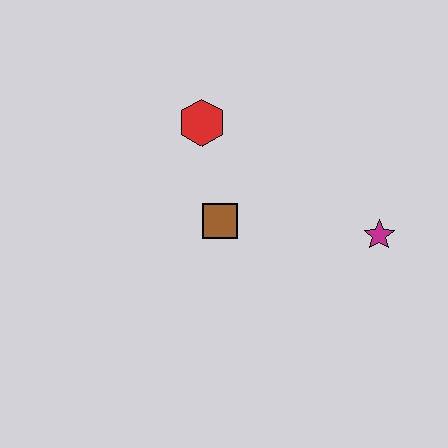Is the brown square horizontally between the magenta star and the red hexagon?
Yes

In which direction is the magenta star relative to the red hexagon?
The magenta star is to the right of the red hexagon.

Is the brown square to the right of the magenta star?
No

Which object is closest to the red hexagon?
The brown square is closest to the red hexagon.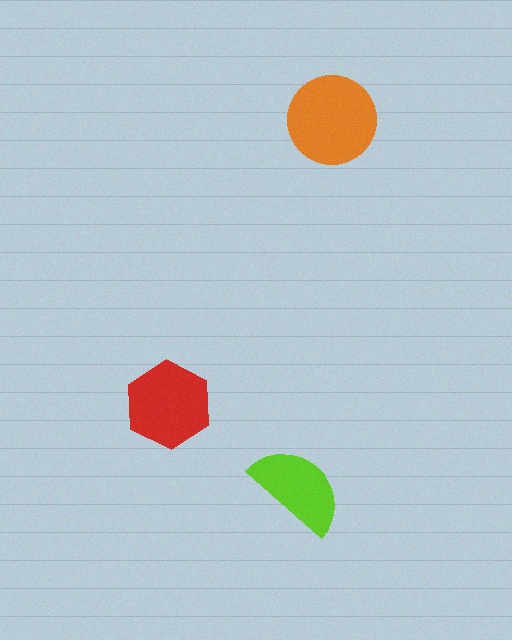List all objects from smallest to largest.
The lime semicircle, the red hexagon, the orange circle.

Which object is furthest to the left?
The red hexagon is leftmost.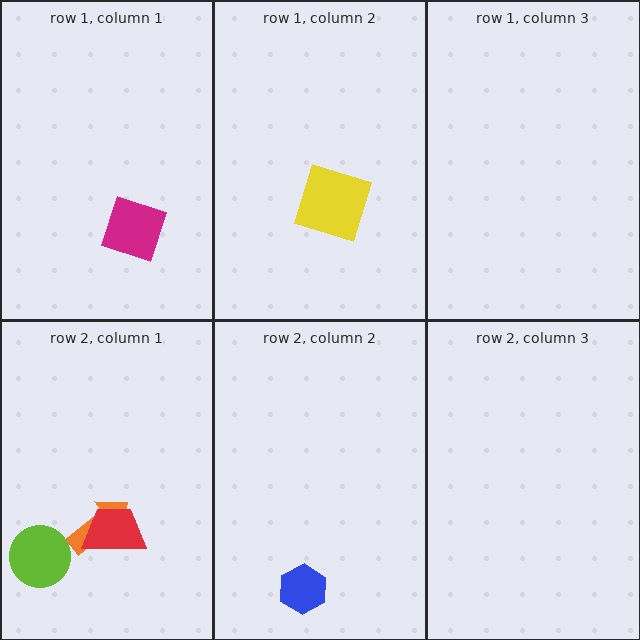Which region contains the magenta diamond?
The row 1, column 1 region.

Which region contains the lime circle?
The row 2, column 1 region.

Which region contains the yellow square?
The row 1, column 2 region.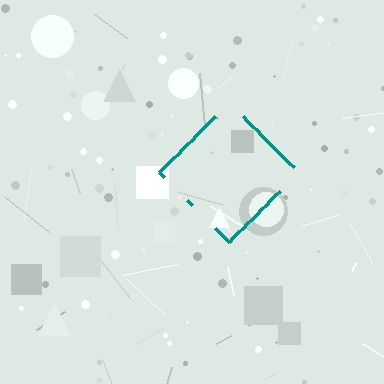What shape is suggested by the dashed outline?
The dashed outline suggests a diamond.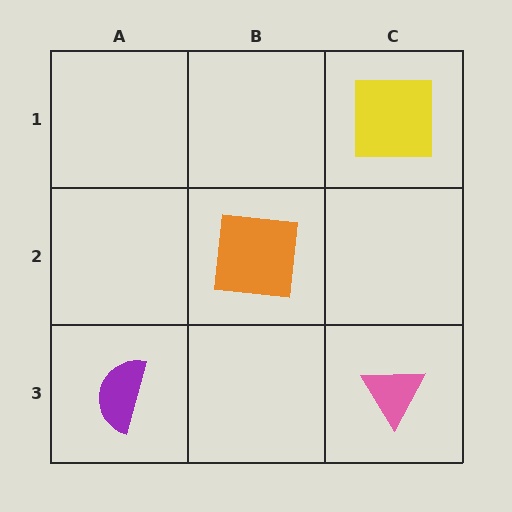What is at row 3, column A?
A purple semicircle.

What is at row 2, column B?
An orange square.